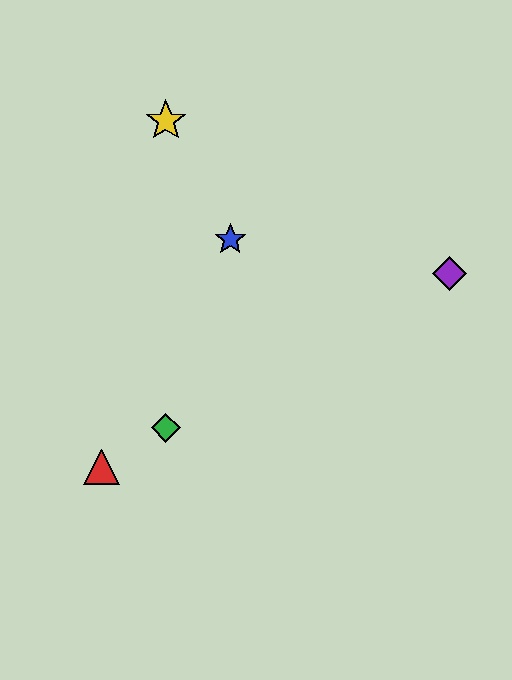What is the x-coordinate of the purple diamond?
The purple diamond is at x≈450.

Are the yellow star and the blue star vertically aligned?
No, the yellow star is at x≈166 and the blue star is at x≈230.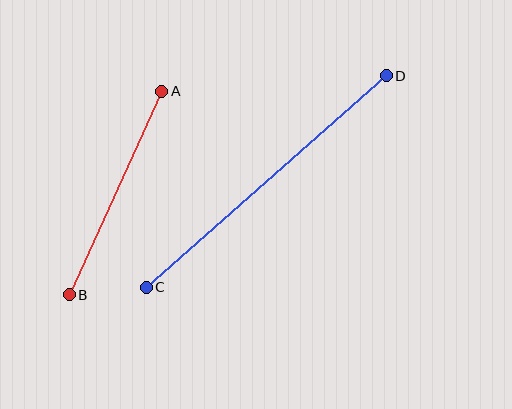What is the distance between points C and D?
The distance is approximately 320 pixels.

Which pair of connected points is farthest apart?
Points C and D are farthest apart.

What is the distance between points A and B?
The distance is approximately 224 pixels.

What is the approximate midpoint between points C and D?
The midpoint is at approximately (266, 182) pixels.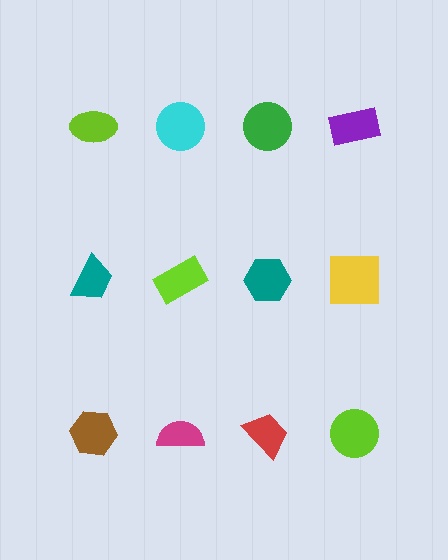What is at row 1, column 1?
A lime ellipse.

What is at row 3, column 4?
A lime circle.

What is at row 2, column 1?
A teal trapezoid.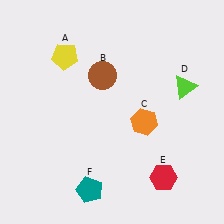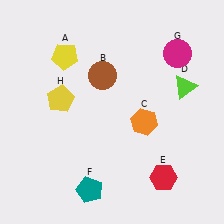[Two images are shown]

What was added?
A magenta circle (G), a yellow pentagon (H) were added in Image 2.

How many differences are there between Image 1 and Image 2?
There are 2 differences between the two images.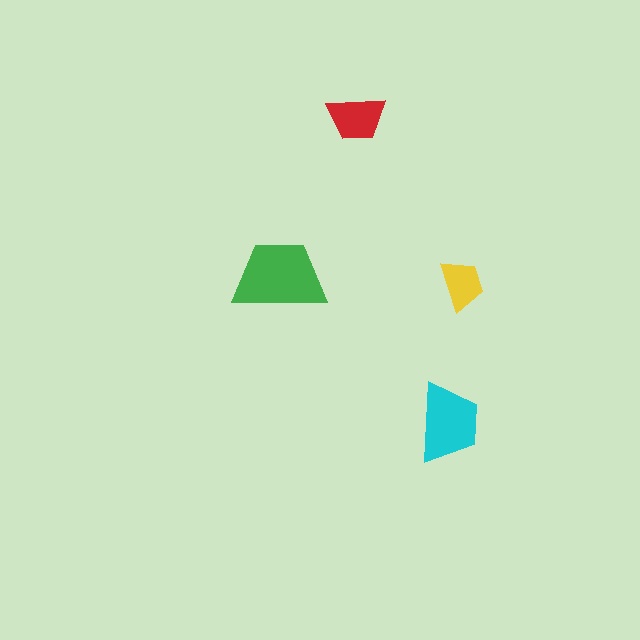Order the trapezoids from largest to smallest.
the green one, the cyan one, the red one, the yellow one.